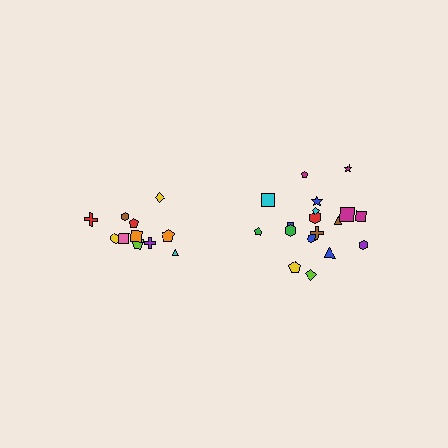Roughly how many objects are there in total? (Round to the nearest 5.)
Roughly 30 objects in total.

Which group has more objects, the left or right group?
The right group.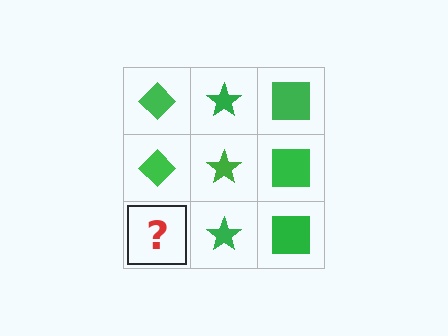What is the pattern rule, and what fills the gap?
The rule is that each column has a consistent shape. The gap should be filled with a green diamond.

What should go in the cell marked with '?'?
The missing cell should contain a green diamond.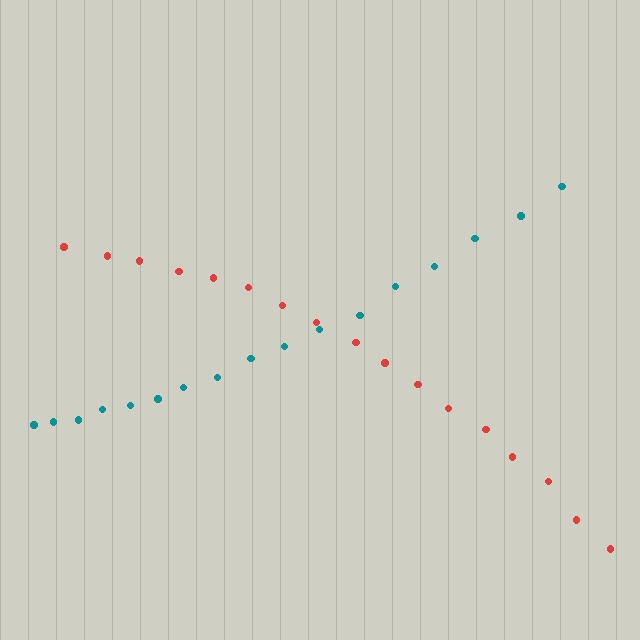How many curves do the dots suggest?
There are 2 distinct paths.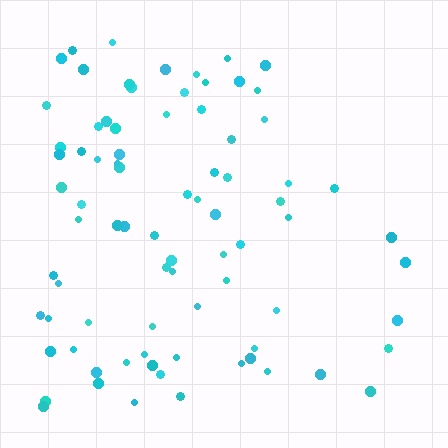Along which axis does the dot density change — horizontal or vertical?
Horizontal.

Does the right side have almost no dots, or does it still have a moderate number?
Still a moderate number, just noticeably fewer than the left.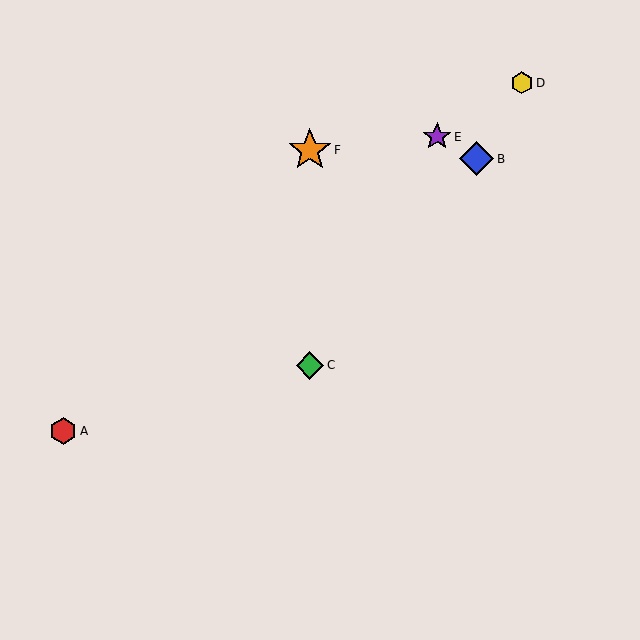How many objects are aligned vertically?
2 objects (C, F) are aligned vertically.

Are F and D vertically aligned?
No, F is at x≈310 and D is at x≈522.